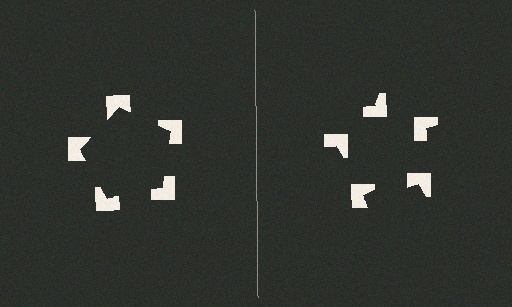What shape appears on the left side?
An illusory pentagon.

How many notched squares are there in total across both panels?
10 — 5 on each side.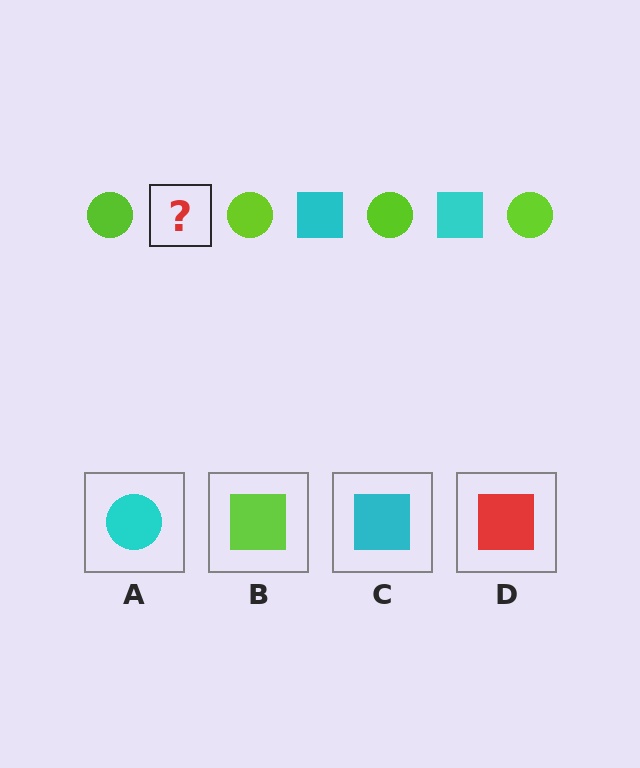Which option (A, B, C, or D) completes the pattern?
C.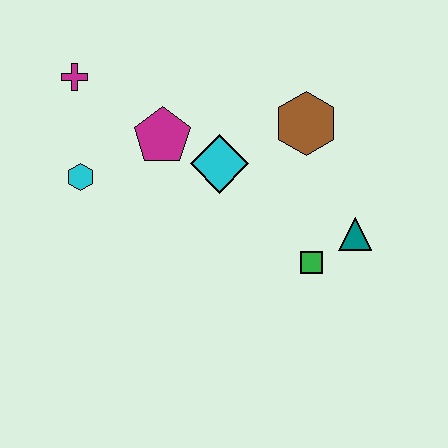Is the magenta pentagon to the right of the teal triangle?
No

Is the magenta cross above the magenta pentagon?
Yes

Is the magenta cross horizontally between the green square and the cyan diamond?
No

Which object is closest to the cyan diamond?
The magenta pentagon is closest to the cyan diamond.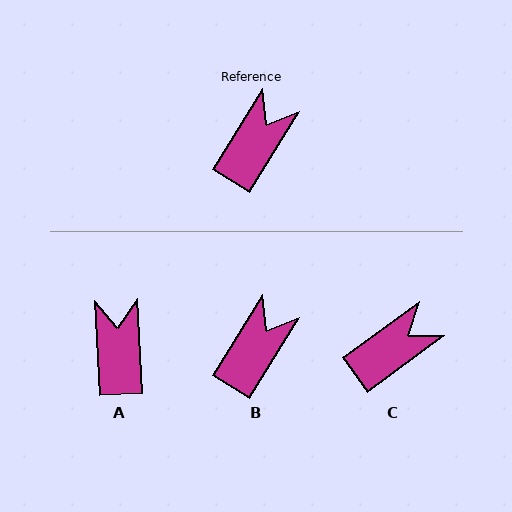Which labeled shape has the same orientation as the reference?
B.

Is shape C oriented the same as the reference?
No, it is off by about 22 degrees.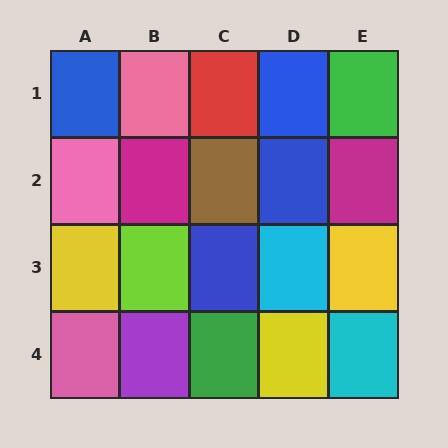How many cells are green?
2 cells are green.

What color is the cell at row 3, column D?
Cyan.